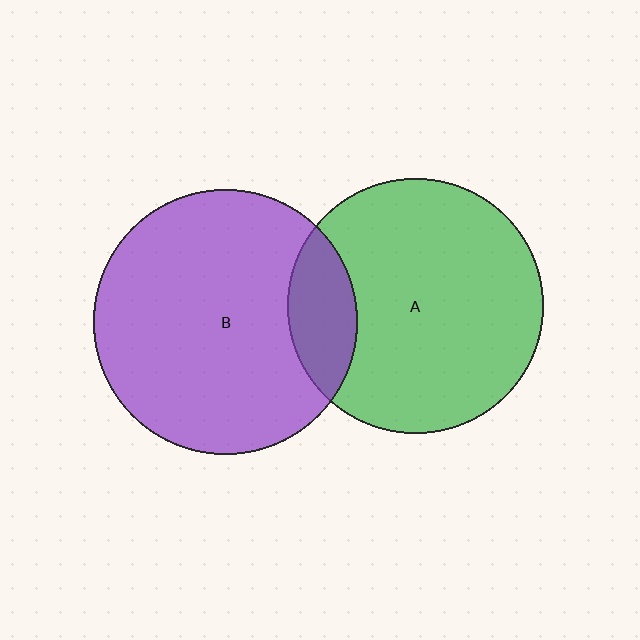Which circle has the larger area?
Circle B (purple).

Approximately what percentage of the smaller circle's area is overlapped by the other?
Approximately 15%.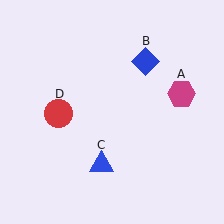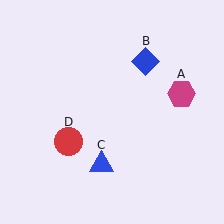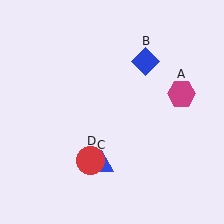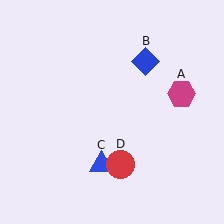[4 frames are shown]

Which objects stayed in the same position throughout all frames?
Magenta hexagon (object A) and blue diamond (object B) and blue triangle (object C) remained stationary.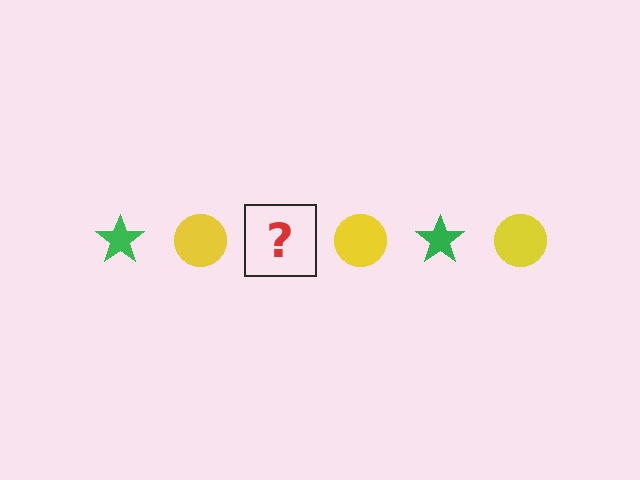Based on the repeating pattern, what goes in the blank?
The blank should be a green star.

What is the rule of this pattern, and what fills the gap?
The rule is that the pattern alternates between green star and yellow circle. The gap should be filled with a green star.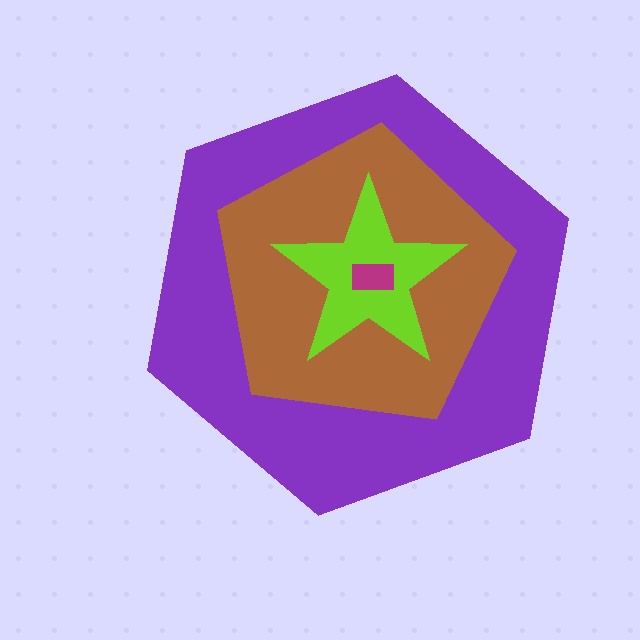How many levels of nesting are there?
4.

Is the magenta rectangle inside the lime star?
Yes.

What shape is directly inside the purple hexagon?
The brown pentagon.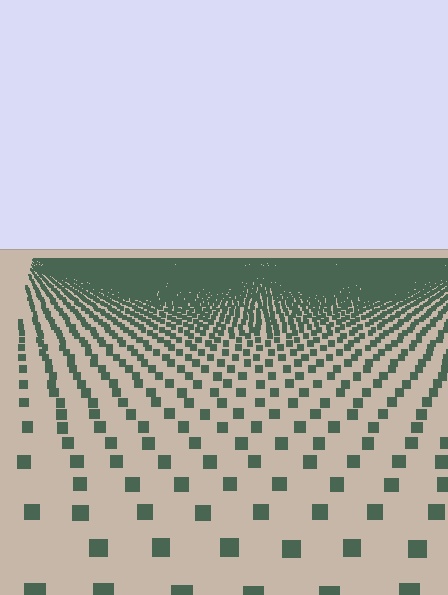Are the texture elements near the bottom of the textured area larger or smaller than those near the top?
Larger. Near the bottom, elements are closer to the viewer and appear at a bigger on-screen size.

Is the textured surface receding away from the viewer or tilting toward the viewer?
The surface is receding away from the viewer. Texture elements get smaller and denser toward the top.